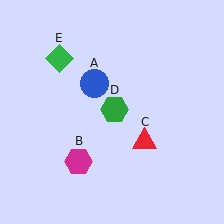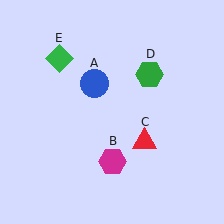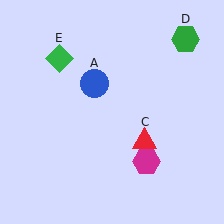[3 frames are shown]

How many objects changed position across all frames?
2 objects changed position: magenta hexagon (object B), green hexagon (object D).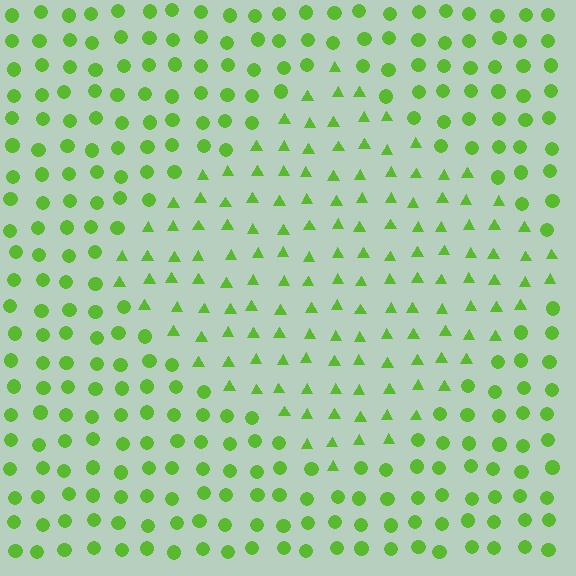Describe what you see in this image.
The image is filled with small lime elements arranged in a uniform grid. A diamond-shaped region contains triangles, while the surrounding area contains circles. The boundary is defined purely by the change in element shape.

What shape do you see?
I see a diamond.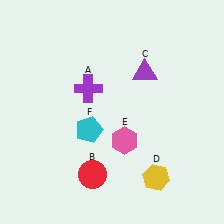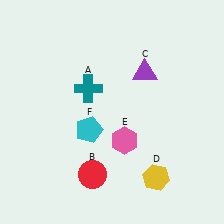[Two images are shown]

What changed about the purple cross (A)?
In Image 1, A is purple. In Image 2, it changed to teal.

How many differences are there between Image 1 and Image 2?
There is 1 difference between the two images.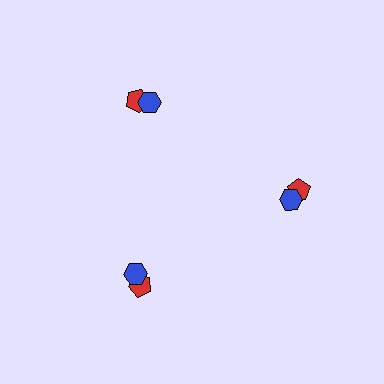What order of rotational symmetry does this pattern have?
This pattern has 3-fold rotational symmetry.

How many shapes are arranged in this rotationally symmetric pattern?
There are 9 shapes, arranged in 3 groups of 3.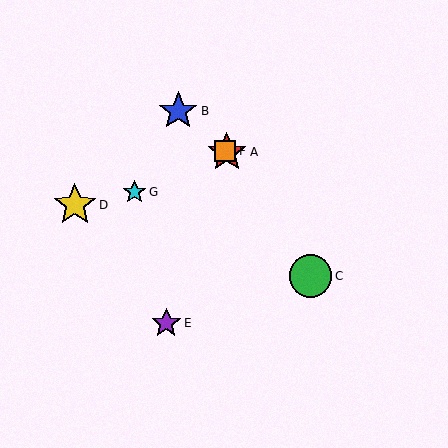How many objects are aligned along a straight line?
3 objects (A, B, F) are aligned along a straight line.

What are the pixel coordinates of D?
Object D is at (75, 205).